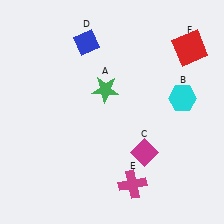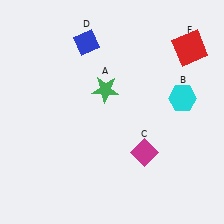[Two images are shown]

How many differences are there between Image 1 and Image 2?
There is 1 difference between the two images.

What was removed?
The magenta cross (E) was removed in Image 2.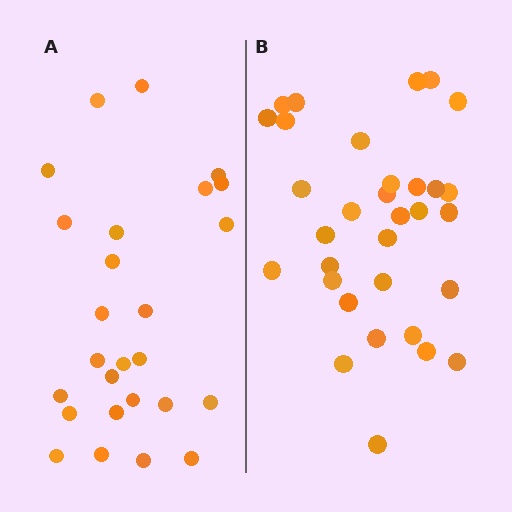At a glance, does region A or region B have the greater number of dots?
Region B (the right region) has more dots.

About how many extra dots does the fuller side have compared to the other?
Region B has about 6 more dots than region A.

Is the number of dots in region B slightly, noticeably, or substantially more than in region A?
Region B has only slightly more — the two regions are fairly close. The ratio is roughly 1.2 to 1.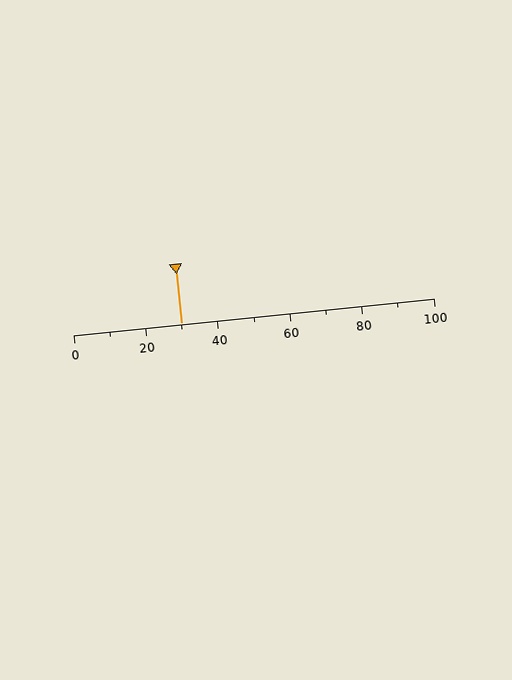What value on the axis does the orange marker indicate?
The marker indicates approximately 30.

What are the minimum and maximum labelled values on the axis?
The axis runs from 0 to 100.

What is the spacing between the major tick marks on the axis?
The major ticks are spaced 20 apart.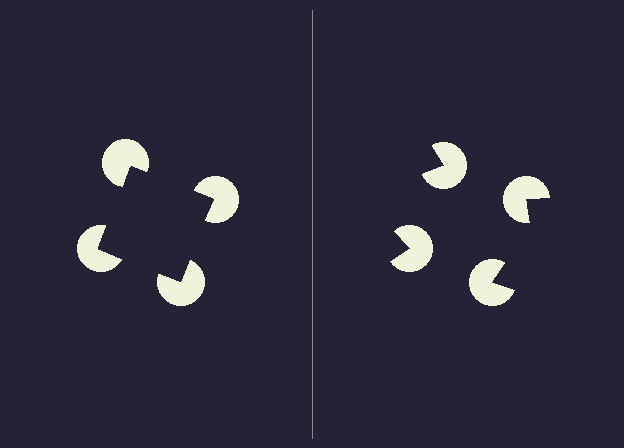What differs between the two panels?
The pac-man discs are positioned identically on both sides; only the wedge orientations differ. On the left they align to a square; on the right they are misaligned.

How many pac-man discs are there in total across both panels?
8 — 4 on each side.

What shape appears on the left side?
An illusory square.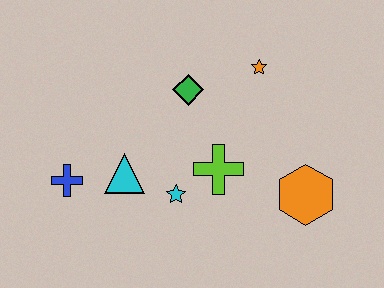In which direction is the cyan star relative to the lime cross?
The cyan star is to the left of the lime cross.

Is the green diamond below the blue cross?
No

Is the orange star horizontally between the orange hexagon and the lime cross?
Yes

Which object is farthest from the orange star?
The blue cross is farthest from the orange star.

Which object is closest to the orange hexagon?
The lime cross is closest to the orange hexagon.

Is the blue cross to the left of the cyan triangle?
Yes